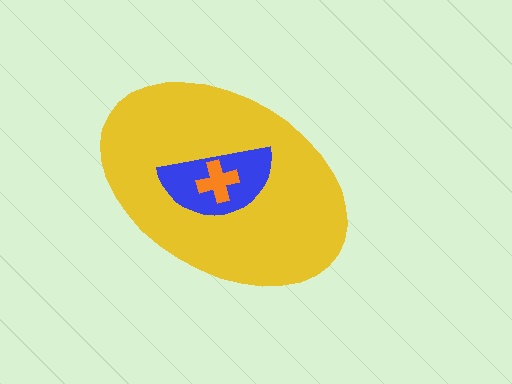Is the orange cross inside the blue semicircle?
Yes.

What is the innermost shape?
The orange cross.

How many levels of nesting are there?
3.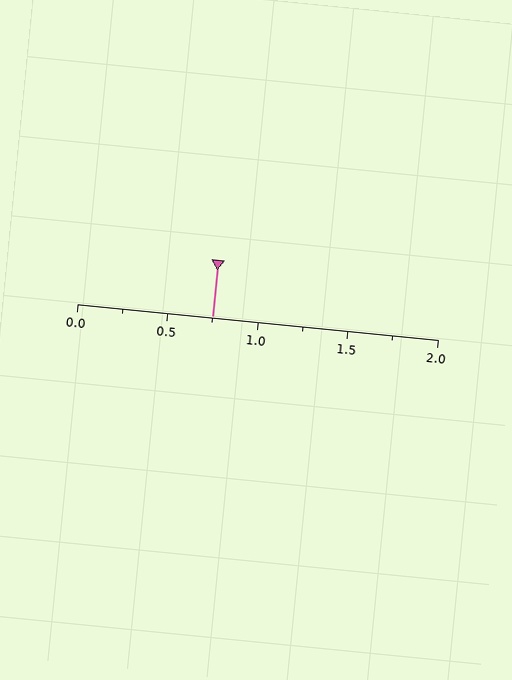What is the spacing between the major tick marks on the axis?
The major ticks are spaced 0.5 apart.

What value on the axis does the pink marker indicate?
The marker indicates approximately 0.75.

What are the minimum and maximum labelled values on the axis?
The axis runs from 0.0 to 2.0.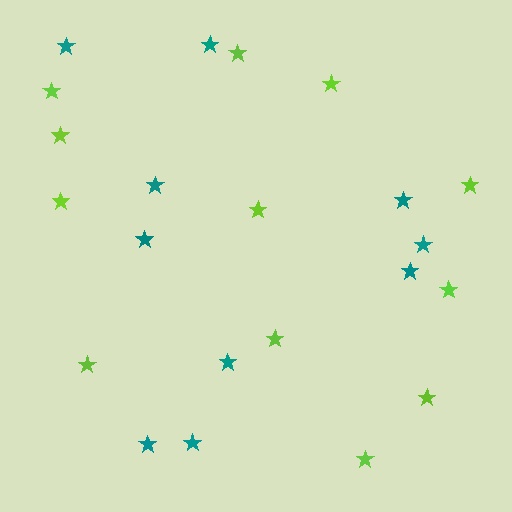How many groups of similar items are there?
There are 2 groups: one group of lime stars (12) and one group of teal stars (10).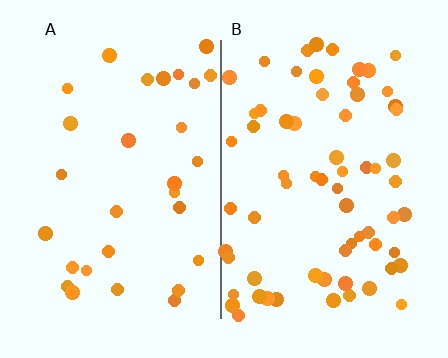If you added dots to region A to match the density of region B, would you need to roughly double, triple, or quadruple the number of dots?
Approximately double.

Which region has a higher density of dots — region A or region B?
B (the right).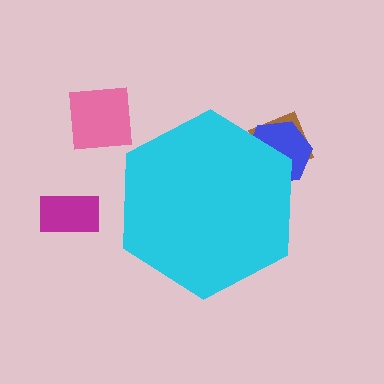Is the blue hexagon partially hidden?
Yes, the blue hexagon is partially hidden behind the cyan hexagon.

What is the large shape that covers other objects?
A cyan hexagon.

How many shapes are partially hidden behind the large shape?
2 shapes are partially hidden.